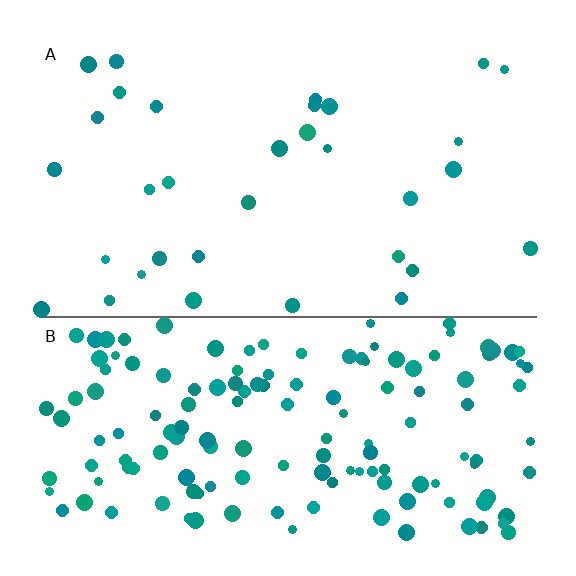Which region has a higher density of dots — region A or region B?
B (the bottom).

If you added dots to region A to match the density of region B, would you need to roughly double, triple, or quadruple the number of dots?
Approximately quadruple.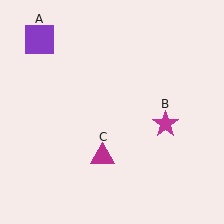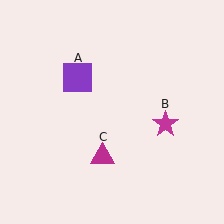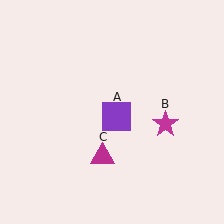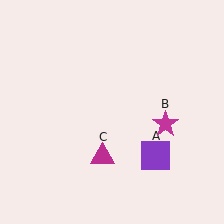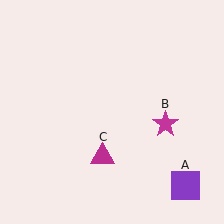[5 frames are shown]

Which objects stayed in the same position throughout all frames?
Magenta star (object B) and magenta triangle (object C) remained stationary.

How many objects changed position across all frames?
1 object changed position: purple square (object A).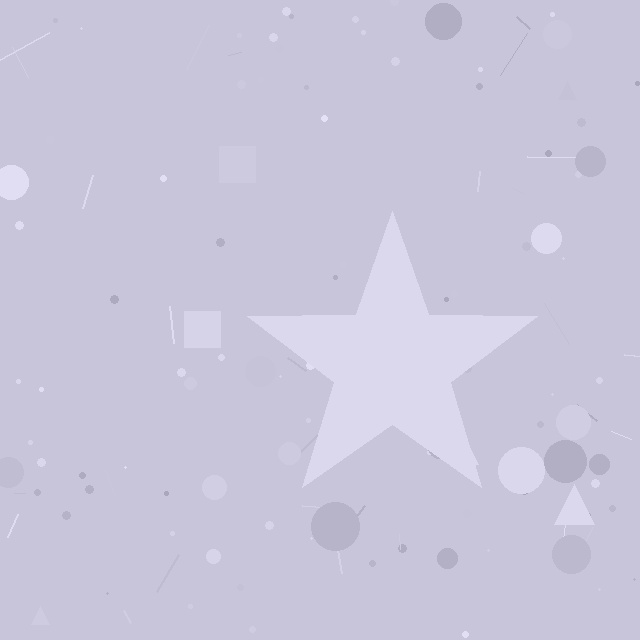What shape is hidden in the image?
A star is hidden in the image.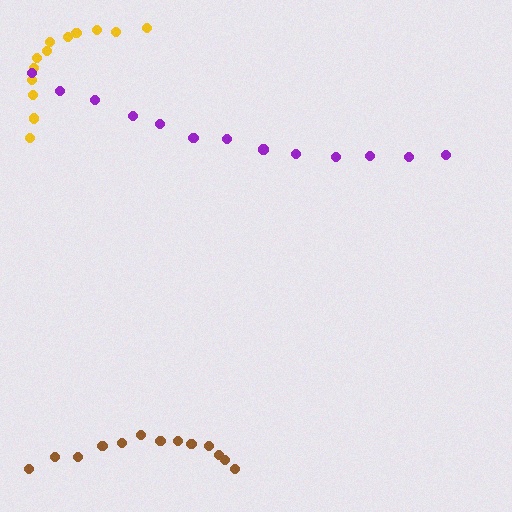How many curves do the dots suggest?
There are 3 distinct paths.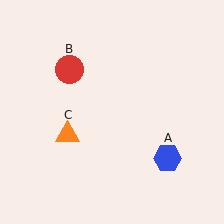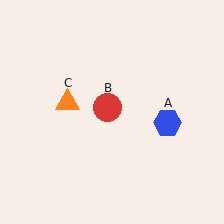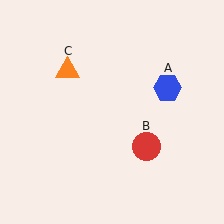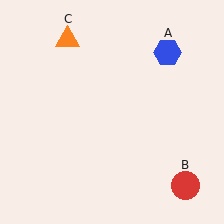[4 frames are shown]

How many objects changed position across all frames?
3 objects changed position: blue hexagon (object A), red circle (object B), orange triangle (object C).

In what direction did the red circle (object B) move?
The red circle (object B) moved down and to the right.